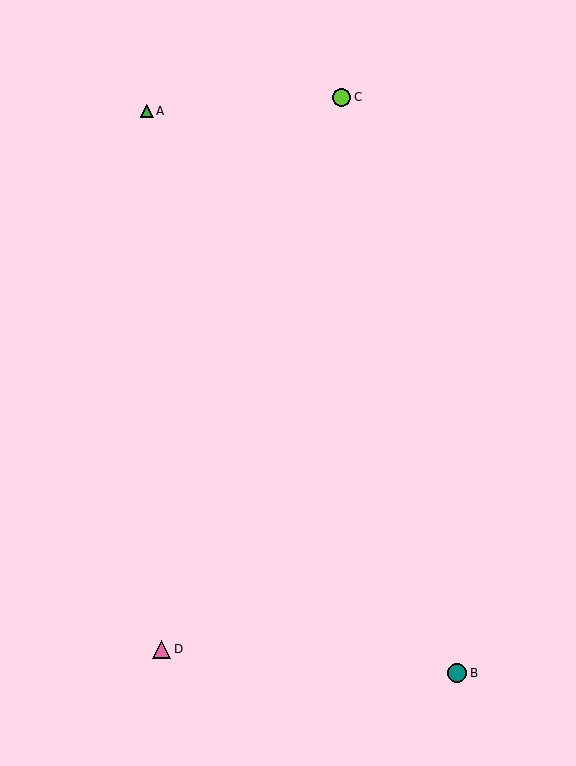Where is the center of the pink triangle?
The center of the pink triangle is at (162, 649).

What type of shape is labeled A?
Shape A is a green triangle.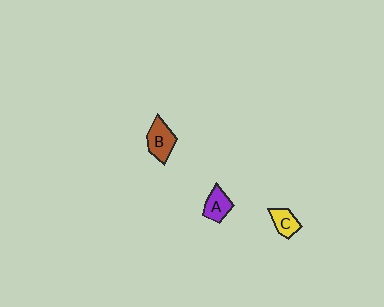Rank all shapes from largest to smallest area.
From largest to smallest: B (brown), A (purple), C (yellow).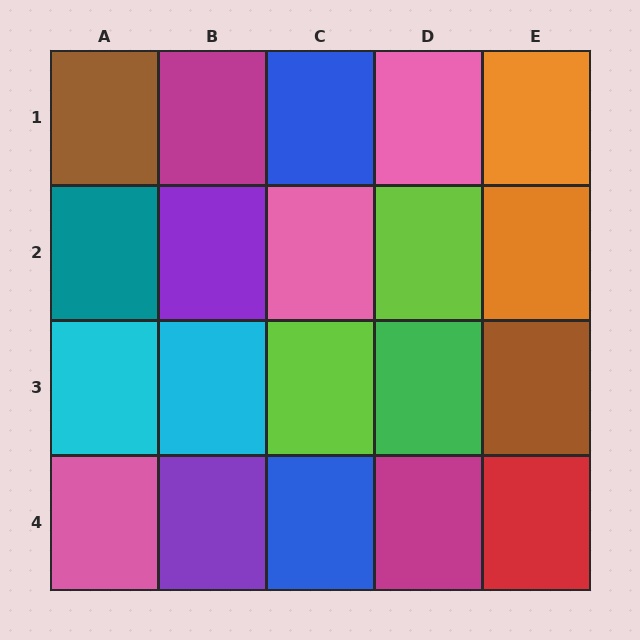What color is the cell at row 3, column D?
Green.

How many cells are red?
1 cell is red.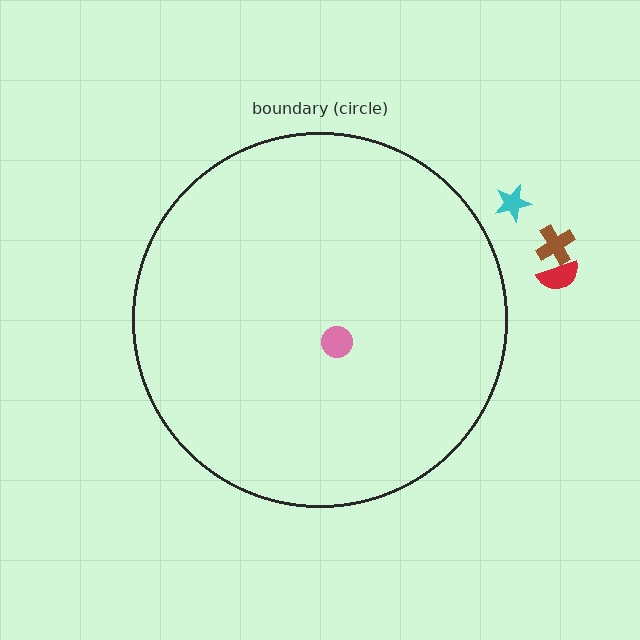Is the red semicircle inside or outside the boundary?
Outside.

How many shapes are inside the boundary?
1 inside, 3 outside.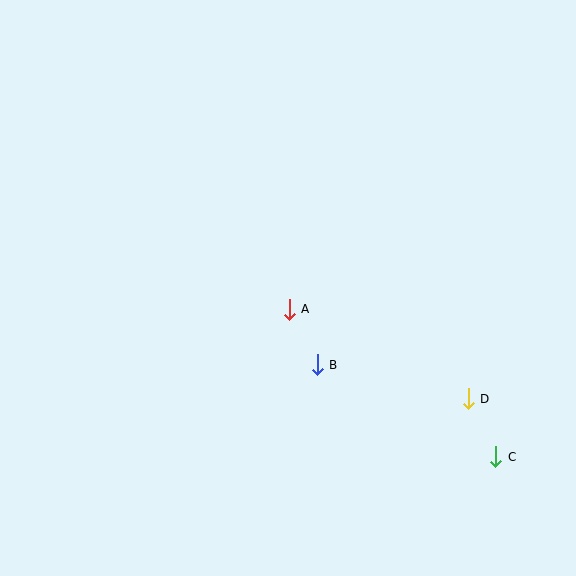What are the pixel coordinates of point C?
Point C is at (496, 457).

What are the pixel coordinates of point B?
Point B is at (317, 365).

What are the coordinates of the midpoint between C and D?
The midpoint between C and D is at (482, 428).